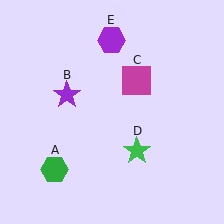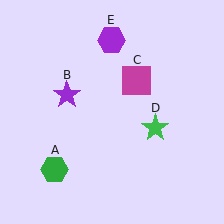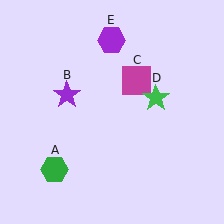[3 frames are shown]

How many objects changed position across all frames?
1 object changed position: green star (object D).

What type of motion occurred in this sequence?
The green star (object D) rotated counterclockwise around the center of the scene.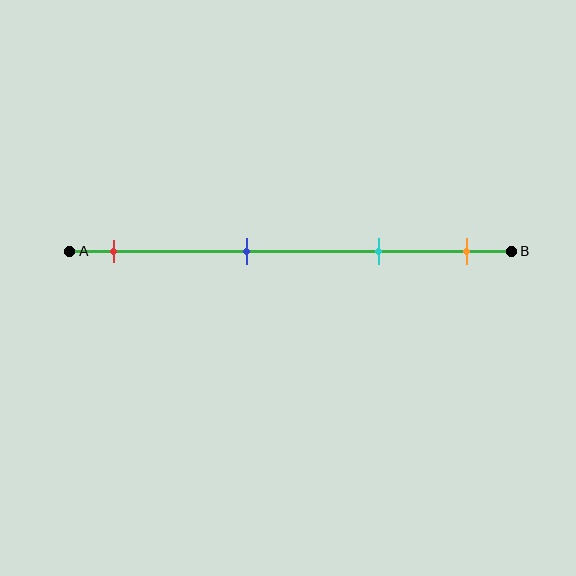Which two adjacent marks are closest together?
The cyan and orange marks are the closest adjacent pair.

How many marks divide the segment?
There are 4 marks dividing the segment.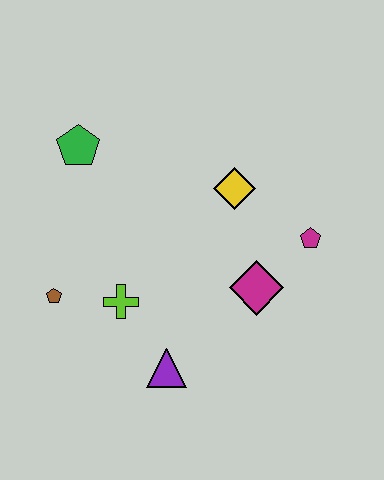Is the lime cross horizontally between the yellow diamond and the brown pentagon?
Yes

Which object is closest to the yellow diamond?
The magenta pentagon is closest to the yellow diamond.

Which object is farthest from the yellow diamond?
The brown pentagon is farthest from the yellow diamond.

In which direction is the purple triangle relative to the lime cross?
The purple triangle is below the lime cross.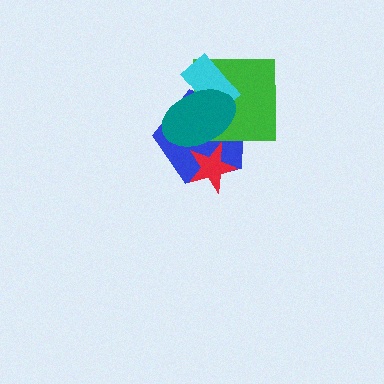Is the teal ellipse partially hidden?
No, no other shape covers it.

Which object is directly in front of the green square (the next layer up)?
The cyan rectangle is directly in front of the green square.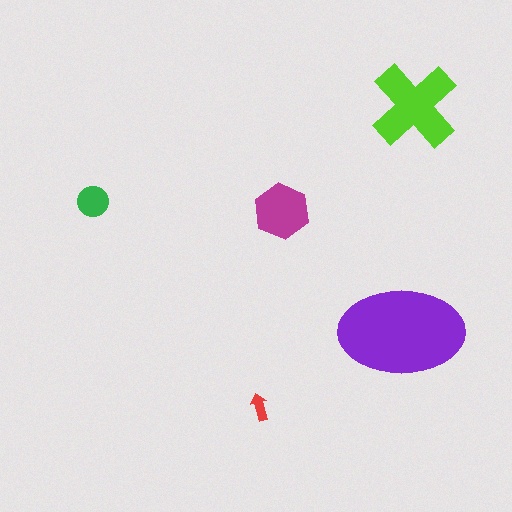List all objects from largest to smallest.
The purple ellipse, the lime cross, the magenta hexagon, the green circle, the red arrow.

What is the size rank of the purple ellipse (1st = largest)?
1st.